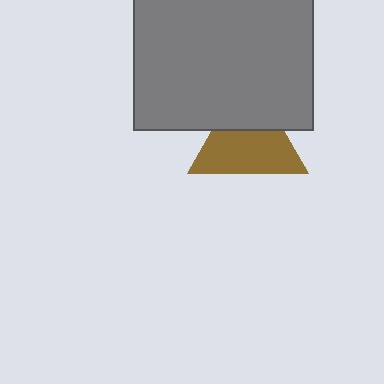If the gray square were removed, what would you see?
You would see the complete brown triangle.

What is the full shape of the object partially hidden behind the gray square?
The partially hidden object is a brown triangle.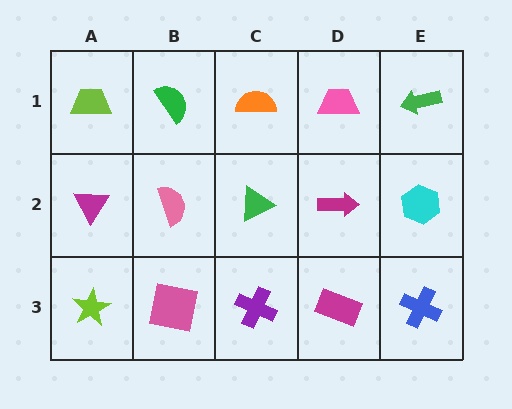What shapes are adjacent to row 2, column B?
A green semicircle (row 1, column B), a pink square (row 3, column B), a magenta triangle (row 2, column A), a green triangle (row 2, column C).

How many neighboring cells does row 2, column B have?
4.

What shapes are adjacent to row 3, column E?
A cyan hexagon (row 2, column E), a magenta rectangle (row 3, column D).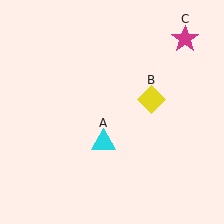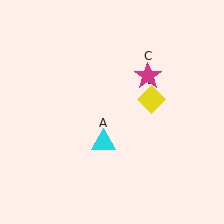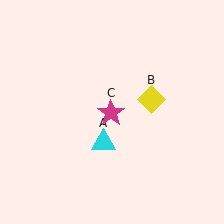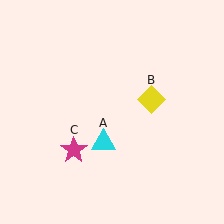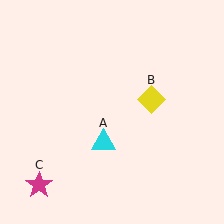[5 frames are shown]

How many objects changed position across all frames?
1 object changed position: magenta star (object C).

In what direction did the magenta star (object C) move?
The magenta star (object C) moved down and to the left.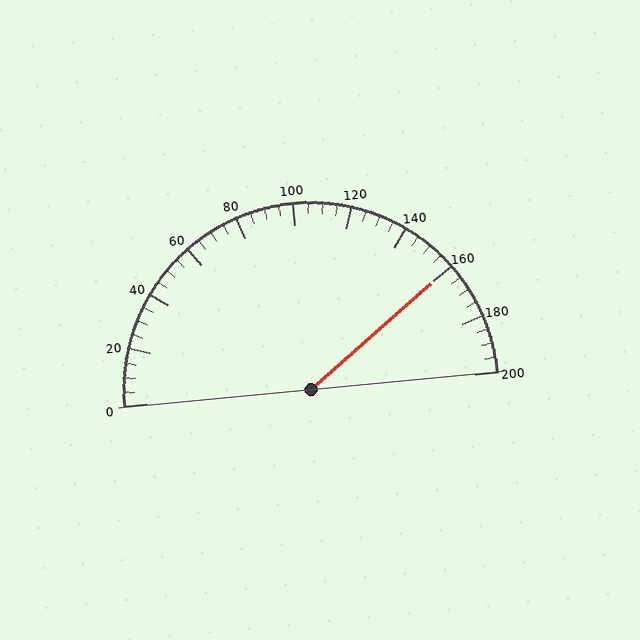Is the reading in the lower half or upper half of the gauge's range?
The reading is in the upper half of the range (0 to 200).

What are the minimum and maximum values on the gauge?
The gauge ranges from 0 to 200.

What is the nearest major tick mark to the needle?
The nearest major tick mark is 160.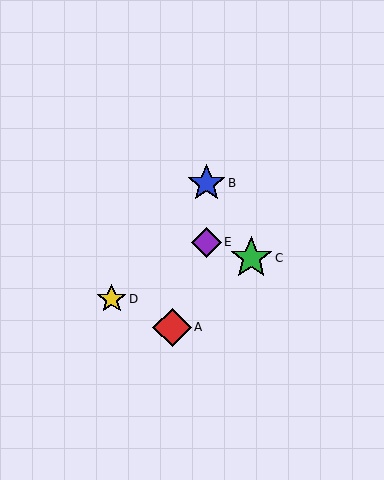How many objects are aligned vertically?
2 objects (B, E) are aligned vertically.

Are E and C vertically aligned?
No, E is at x≈206 and C is at x≈251.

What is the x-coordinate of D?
Object D is at x≈112.